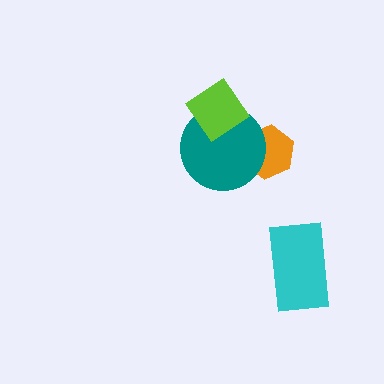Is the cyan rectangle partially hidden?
No, no other shape covers it.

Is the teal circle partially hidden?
Yes, it is partially covered by another shape.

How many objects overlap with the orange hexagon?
1 object overlaps with the orange hexagon.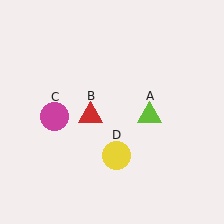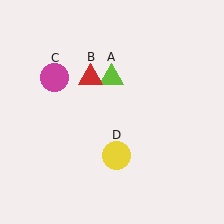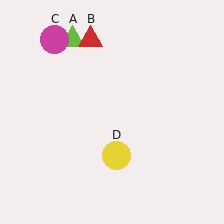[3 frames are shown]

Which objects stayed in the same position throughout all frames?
Yellow circle (object D) remained stationary.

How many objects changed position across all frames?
3 objects changed position: lime triangle (object A), red triangle (object B), magenta circle (object C).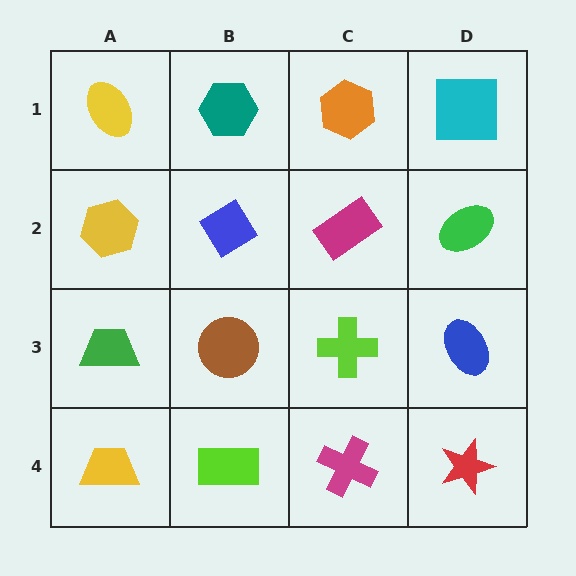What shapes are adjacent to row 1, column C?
A magenta rectangle (row 2, column C), a teal hexagon (row 1, column B), a cyan square (row 1, column D).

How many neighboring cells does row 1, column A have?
2.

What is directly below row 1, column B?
A blue diamond.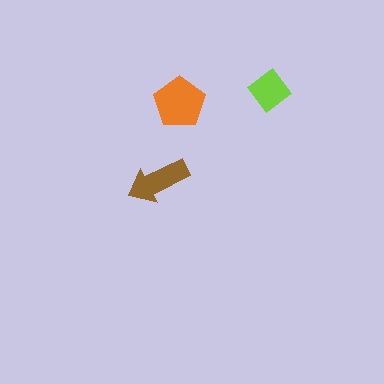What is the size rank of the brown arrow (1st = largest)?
2nd.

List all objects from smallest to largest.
The lime diamond, the brown arrow, the orange pentagon.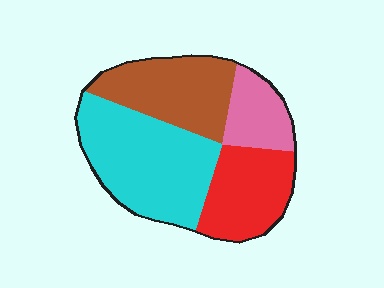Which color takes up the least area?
Pink, at roughly 15%.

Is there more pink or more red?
Red.